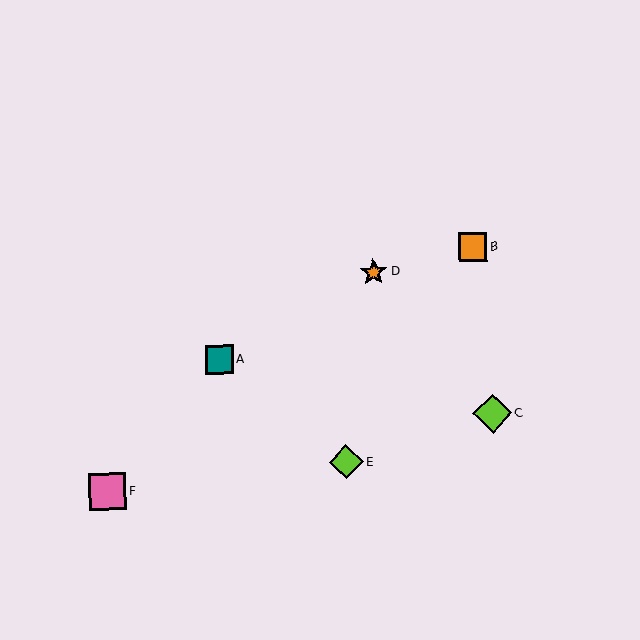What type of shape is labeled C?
Shape C is a lime diamond.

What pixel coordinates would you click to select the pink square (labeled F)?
Click at (107, 491) to select the pink square F.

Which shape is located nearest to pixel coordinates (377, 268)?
The orange star (labeled D) at (374, 272) is nearest to that location.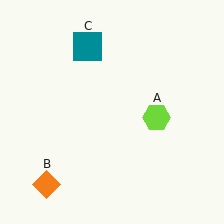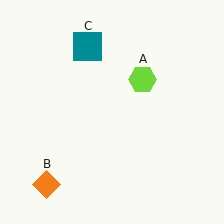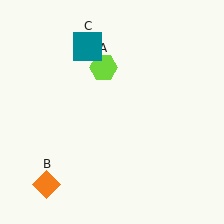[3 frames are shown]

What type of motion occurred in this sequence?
The lime hexagon (object A) rotated counterclockwise around the center of the scene.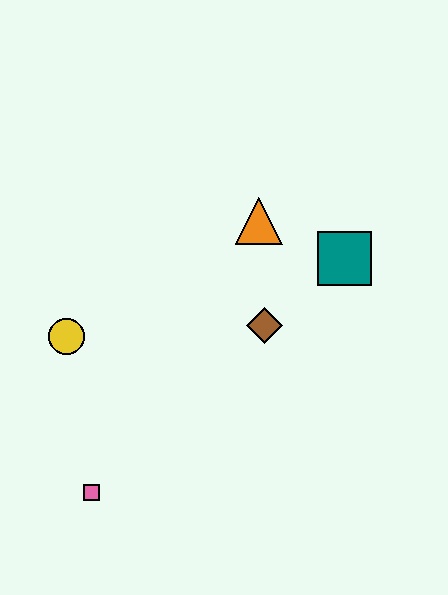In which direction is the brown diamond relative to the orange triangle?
The brown diamond is below the orange triangle.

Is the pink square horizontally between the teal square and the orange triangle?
No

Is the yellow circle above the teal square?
No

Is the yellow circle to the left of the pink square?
Yes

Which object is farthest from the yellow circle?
The teal square is farthest from the yellow circle.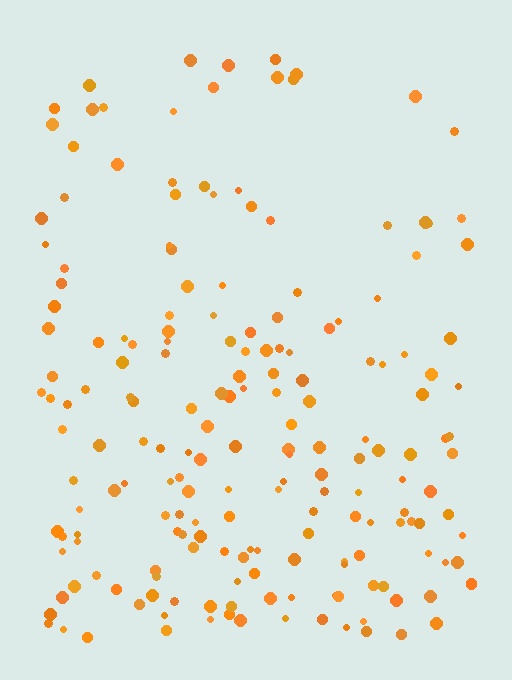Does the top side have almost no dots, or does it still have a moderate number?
Still a moderate number, just noticeably fewer than the bottom.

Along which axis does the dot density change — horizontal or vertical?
Vertical.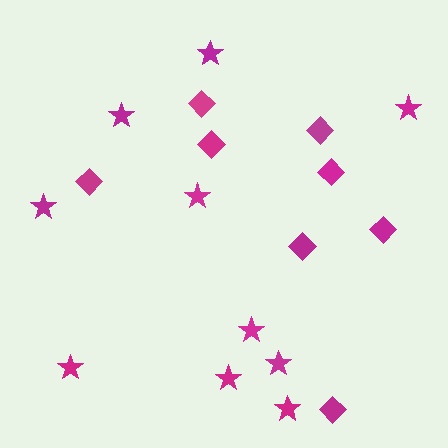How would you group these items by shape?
There are 2 groups: one group of diamonds (8) and one group of stars (10).